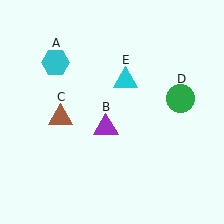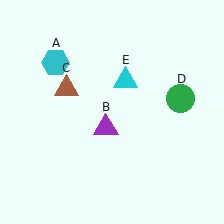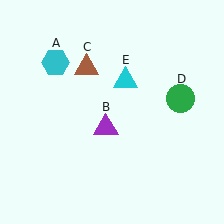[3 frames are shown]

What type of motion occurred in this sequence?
The brown triangle (object C) rotated clockwise around the center of the scene.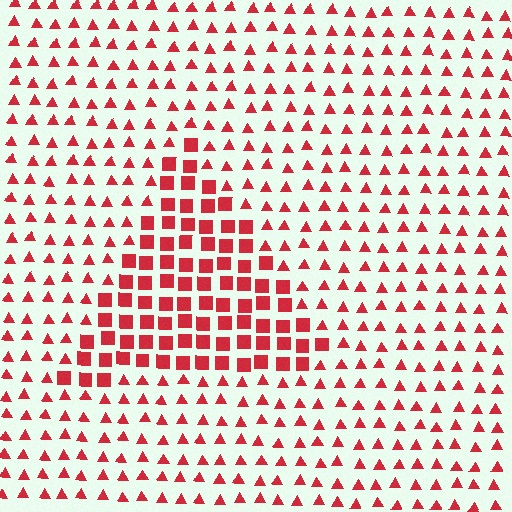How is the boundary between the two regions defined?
The boundary is defined by a change in element shape: squares inside vs. triangles outside. All elements share the same color and spacing.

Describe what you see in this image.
The image is filled with small red elements arranged in a uniform grid. A triangle-shaped region contains squares, while the surrounding area contains triangles. The boundary is defined purely by the change in element shape.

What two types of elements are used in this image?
The image uses squares inside the triangle region and triangles outside it.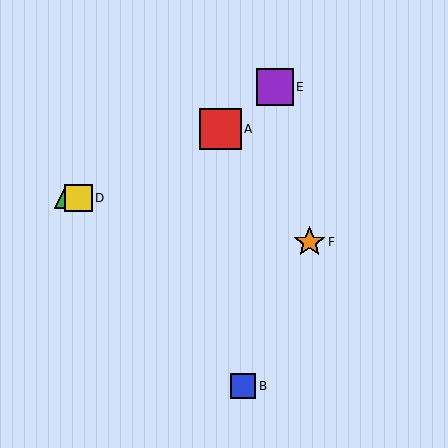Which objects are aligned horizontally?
Objects C, D are aligned horizontally.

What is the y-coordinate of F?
Object F is at y≈242.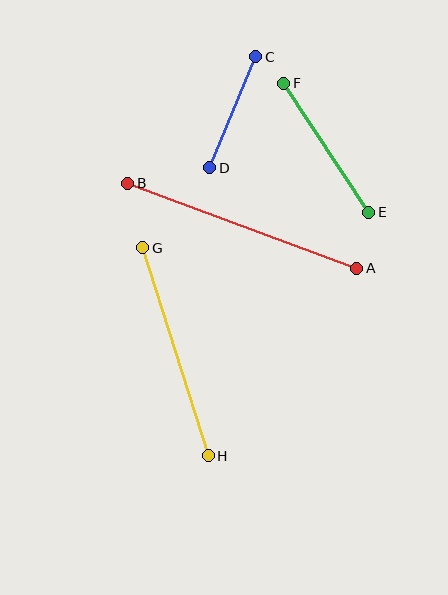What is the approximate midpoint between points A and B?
The midpoint is at approximately (242, 226) pixels.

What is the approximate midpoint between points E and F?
The midpoint is at approximately (326, 148) pixels.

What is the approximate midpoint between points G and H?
The midpoint is at approximately (175, 352) pixels.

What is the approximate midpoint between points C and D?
The midpoint is at approximately (233, 112) pixels.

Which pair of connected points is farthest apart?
Points A and B are farthest apart.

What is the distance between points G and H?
The distance is approximately 218 pixels.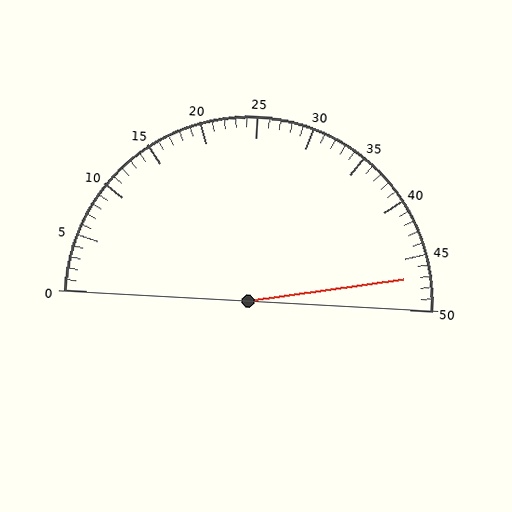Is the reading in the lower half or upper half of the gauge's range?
The reading is in the upper half of the range (0 to 50).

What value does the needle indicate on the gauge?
The needle indicates approximately 47.